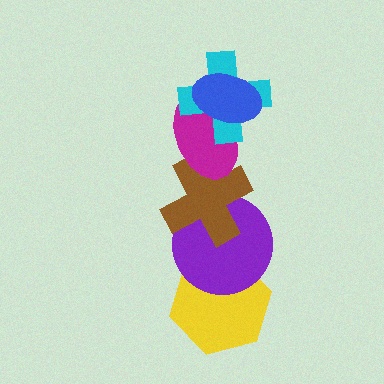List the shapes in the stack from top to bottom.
From top to bottom: the blue ellipse, the cyan cross, the magenta ellipse, the brown cross, the purple circle, the yellow hexagon.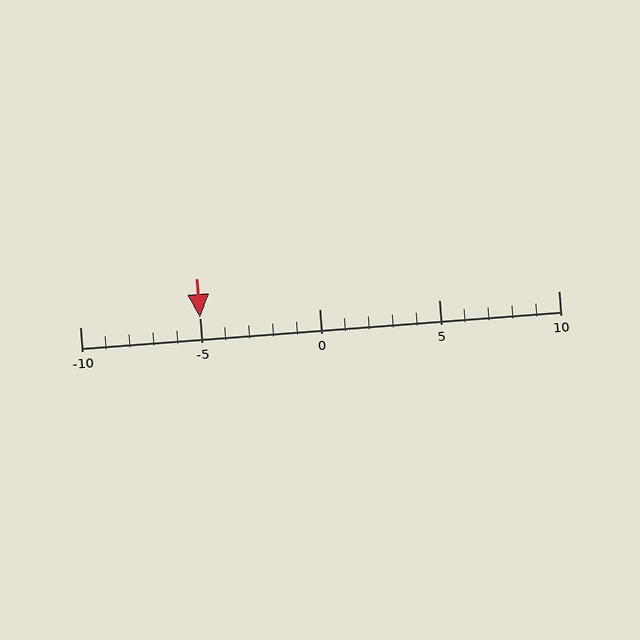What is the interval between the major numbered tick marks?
The major tick marks are spaced 5 units apart.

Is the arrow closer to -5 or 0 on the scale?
The arrow is closer to -5.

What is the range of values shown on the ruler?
The ruler shows values from -10 to 10.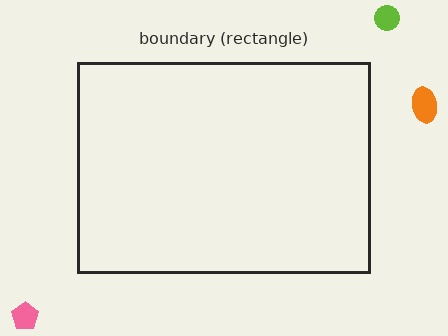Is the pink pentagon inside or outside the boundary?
Outside.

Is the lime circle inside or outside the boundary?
Outside.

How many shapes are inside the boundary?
0 inside, 3 outside.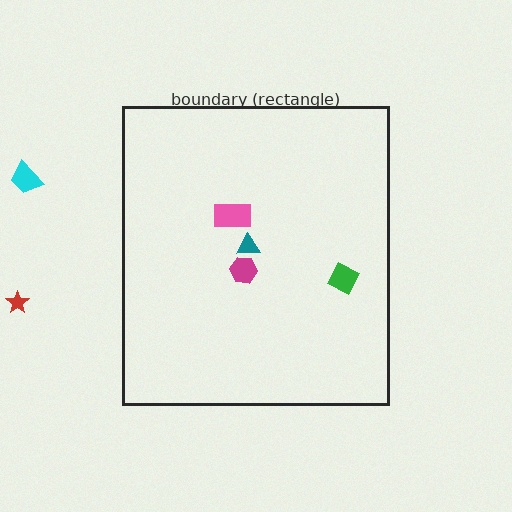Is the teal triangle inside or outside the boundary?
Inside.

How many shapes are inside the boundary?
4 inside, 2 outside.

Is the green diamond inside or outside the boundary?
Inside.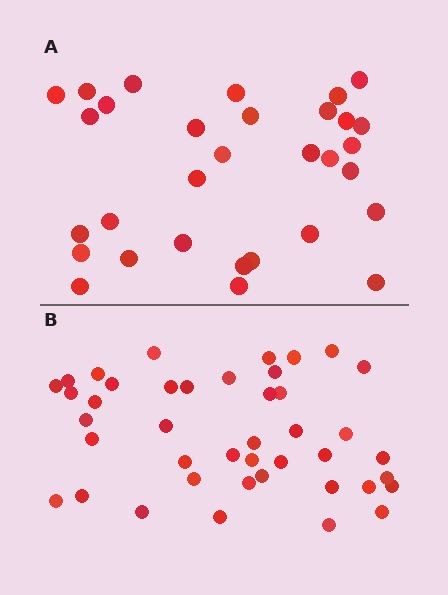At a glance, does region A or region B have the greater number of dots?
Region B (the bottom region) has more dots.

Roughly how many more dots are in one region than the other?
Region B has roughly 12 or so more dots than region A.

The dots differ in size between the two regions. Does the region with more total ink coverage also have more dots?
No. Region A has more total ink coverage because its dots are larger, but region B actually contains more individual dots. Total area can be misleading — the number of items is what matters here.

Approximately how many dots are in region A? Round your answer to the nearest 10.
About 30 dots. (The exact count is 31, which rounds to 30.)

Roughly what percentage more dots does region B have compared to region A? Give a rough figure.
About 35% more.